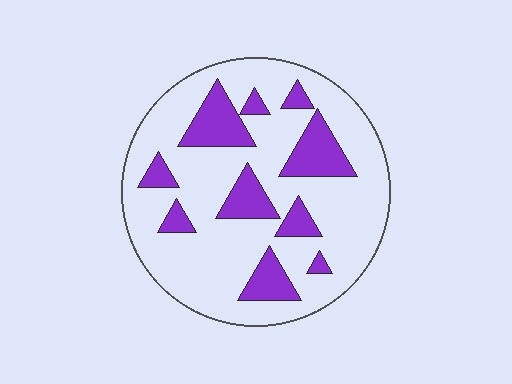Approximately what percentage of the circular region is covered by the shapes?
Approximately 25%.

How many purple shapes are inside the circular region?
10.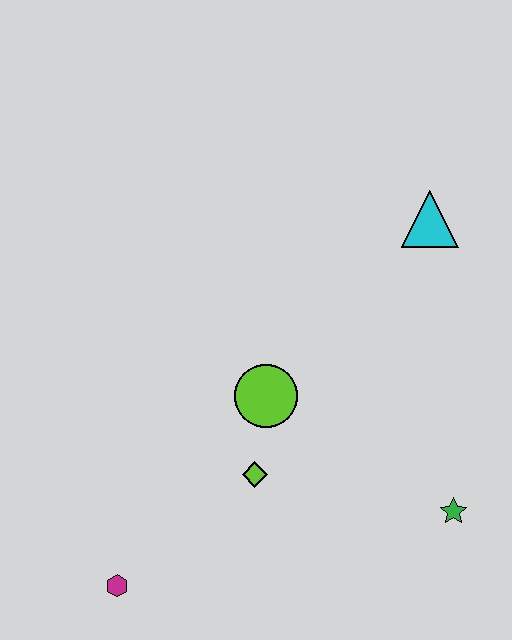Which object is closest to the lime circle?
The lime diamond is closest to the lime circle.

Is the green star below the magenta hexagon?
No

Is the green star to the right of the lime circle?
Yes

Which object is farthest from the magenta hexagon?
The cyan triangle is farthest from the magenta hexagon.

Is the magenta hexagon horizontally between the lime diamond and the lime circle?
No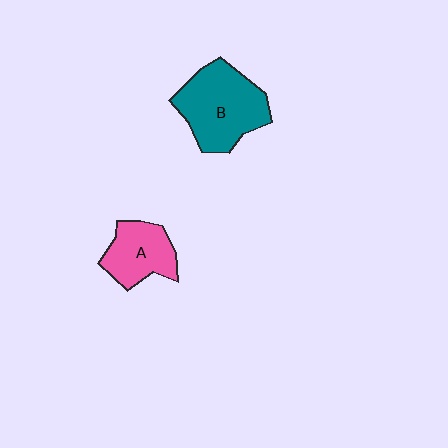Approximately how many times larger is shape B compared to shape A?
Approximately 1.6 times.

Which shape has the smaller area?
Shape A (pink).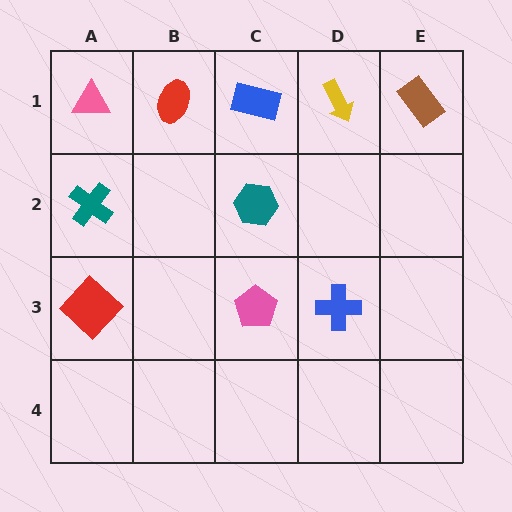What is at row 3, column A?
A red diamond.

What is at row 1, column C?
A blue rectangle.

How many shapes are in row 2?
2 shapes.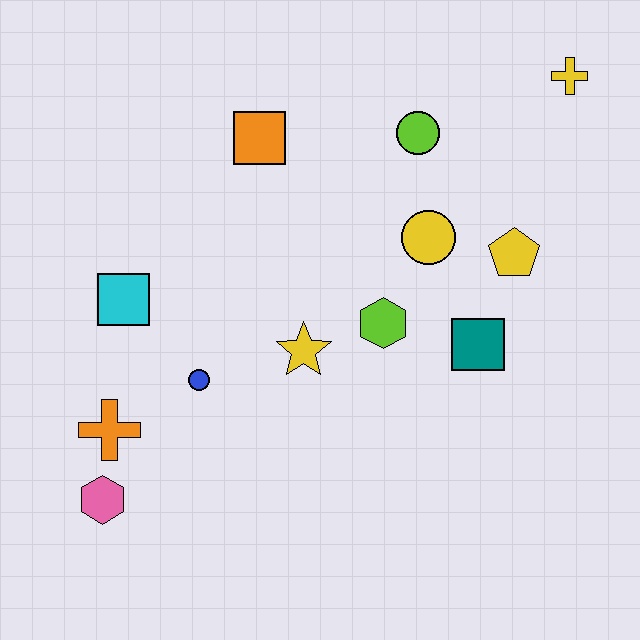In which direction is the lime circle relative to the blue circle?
The lime circle is above the blue circle.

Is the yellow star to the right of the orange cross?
Yes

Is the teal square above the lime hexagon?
No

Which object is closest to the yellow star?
The lime hexagon is closest to the yellow star.